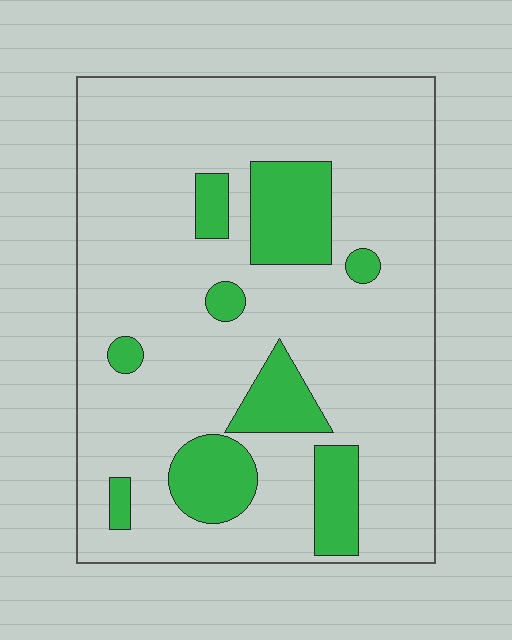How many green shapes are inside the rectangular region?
9.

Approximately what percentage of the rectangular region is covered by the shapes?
Approximately 20%.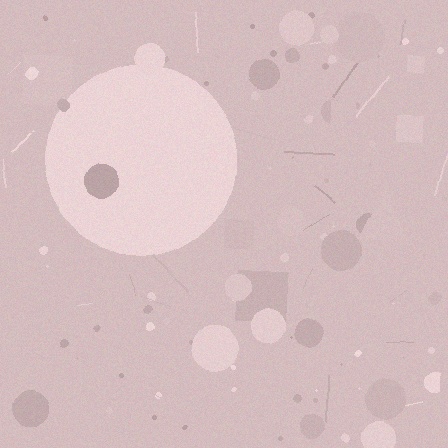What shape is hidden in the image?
A circle is hidden in the image.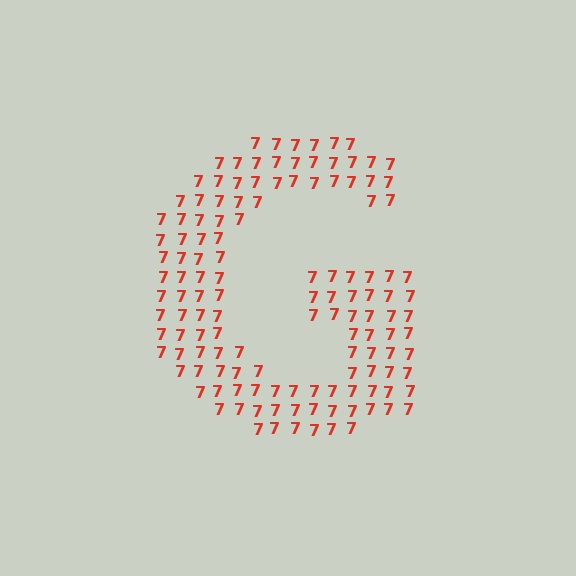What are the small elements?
The small elements are digit 7's.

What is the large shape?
The large shape is the letter G.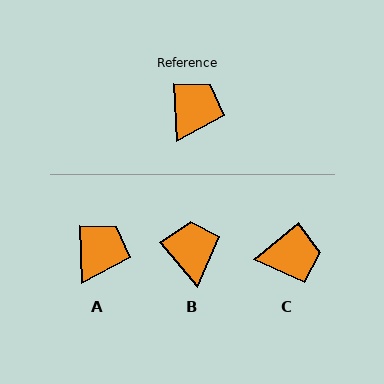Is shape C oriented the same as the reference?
No, it is off by about 53 degrees.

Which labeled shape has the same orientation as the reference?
A.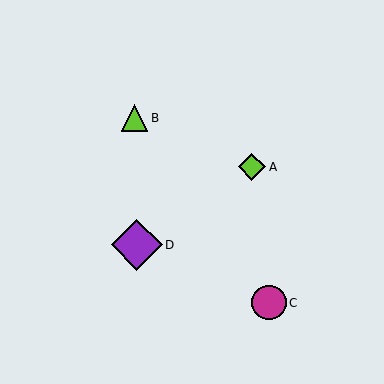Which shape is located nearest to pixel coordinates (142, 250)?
The purple diamond (labeled D) at (137, 245) is nearest to that location.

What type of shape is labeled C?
Shape C is a magenta circle.